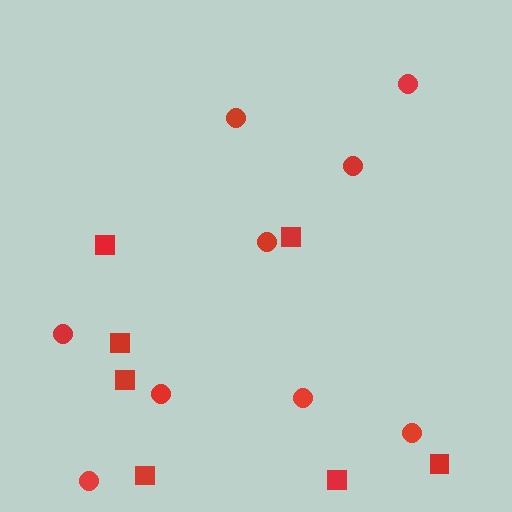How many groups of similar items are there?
There are 2 groups: one group of squares (7) and one group of circles (9).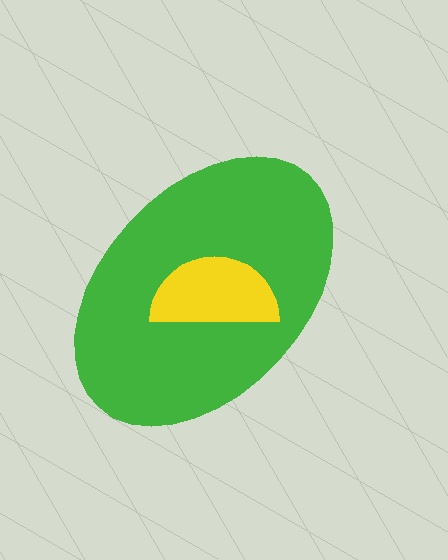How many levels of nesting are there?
2.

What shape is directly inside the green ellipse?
The yellow semicircle.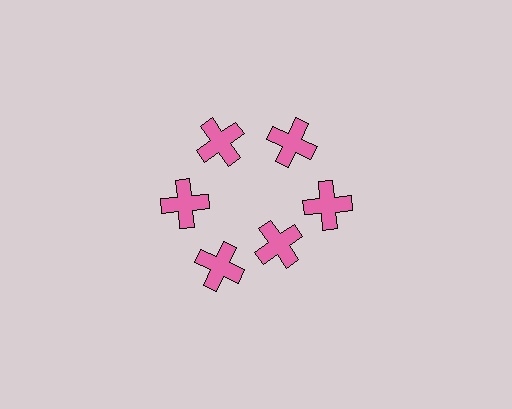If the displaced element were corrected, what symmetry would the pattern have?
It would have 6-fold rotational symmetry — the pattern would map onto itself every 60 degrees.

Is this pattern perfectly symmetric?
No. The 6 pink crosses are arranged in a ring, but one element near the 5 o'clock position is pulled inward toward the center, breaking the 6-fold rotational symmetry.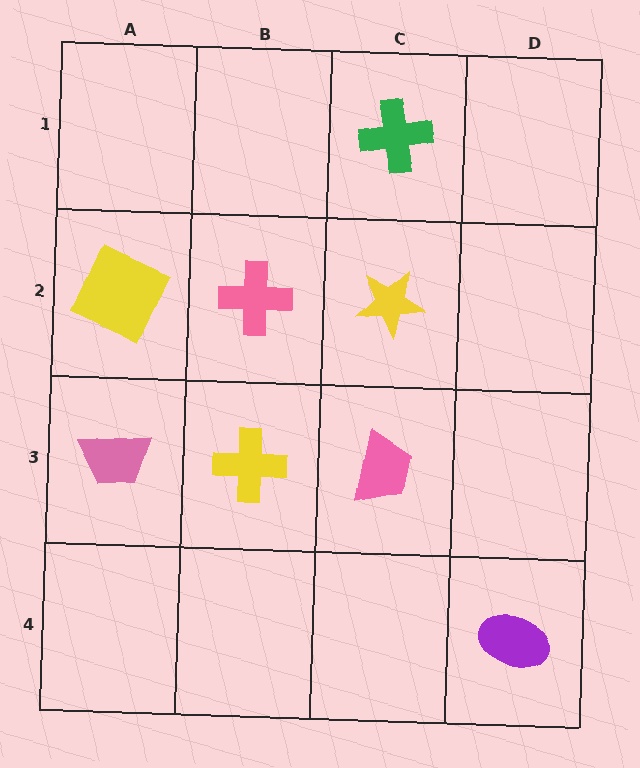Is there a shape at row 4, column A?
No, that cell is empty.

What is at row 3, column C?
A pink trapezoid.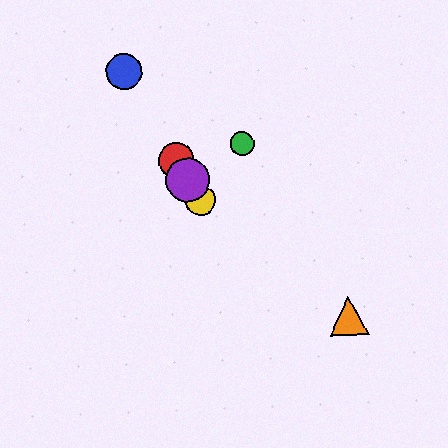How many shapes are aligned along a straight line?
4 shapes (the red circle, the blue circle, the yellow circle, the purple circle) are aligned along a straight line.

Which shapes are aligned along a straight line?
The red circle, the blue circle, the yellow circle, the purple circle are aligned along a straight line.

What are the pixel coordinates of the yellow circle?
The yellow circle is at (200, 201).